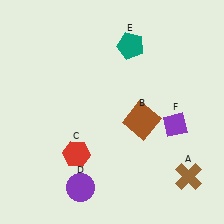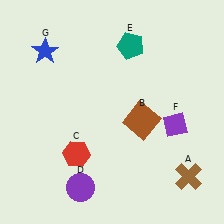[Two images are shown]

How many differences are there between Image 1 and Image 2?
There is 1 difference between the two images.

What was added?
A blue star (G) was added in Image 2.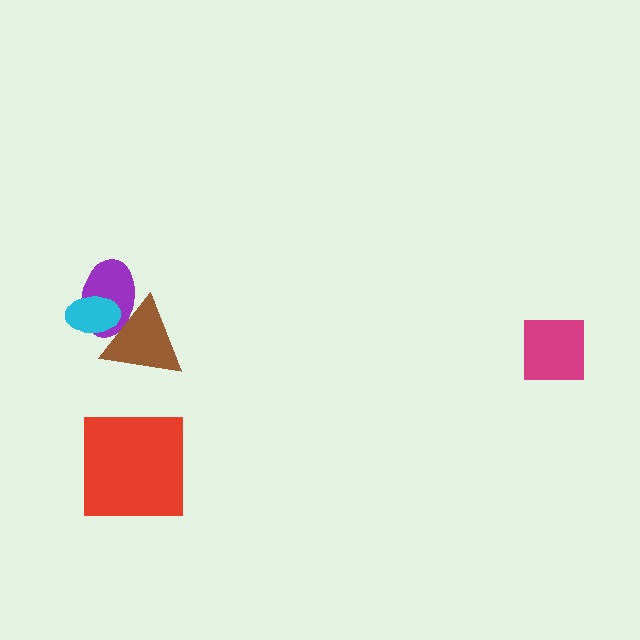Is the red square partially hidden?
No, no other shape covers it.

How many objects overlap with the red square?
0 objects overlap with the red square.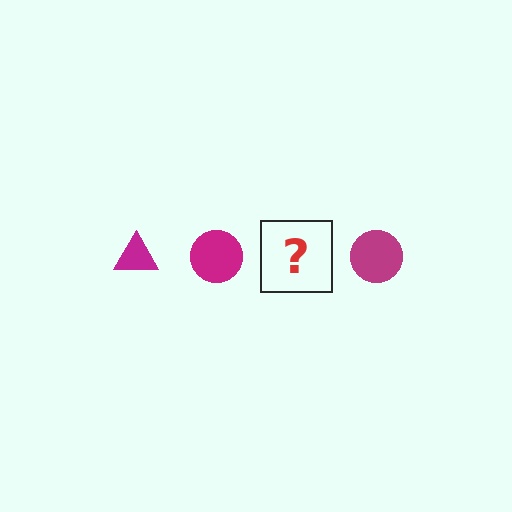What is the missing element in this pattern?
The missing element is a magenta triangle.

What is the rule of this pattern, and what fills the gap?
The rule is that the pattern cycles through triangle, circle shapes in magenta. The gap should be filled with a magenta triangle.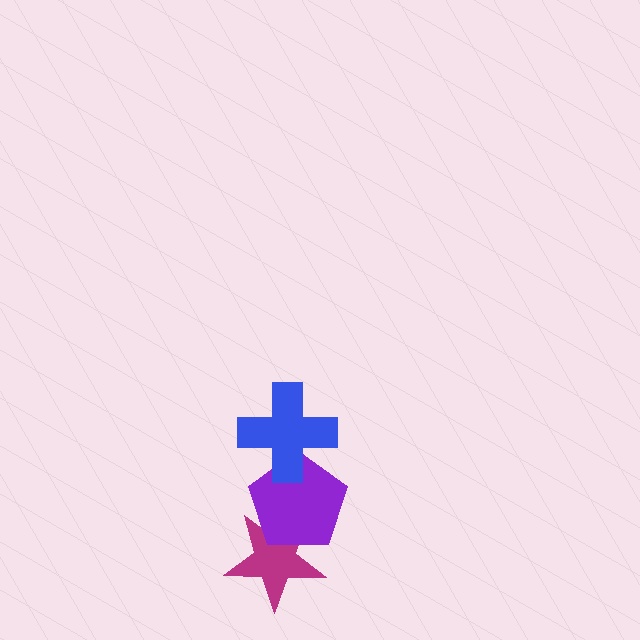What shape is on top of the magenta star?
The purple pentagon is on top of the magenta star.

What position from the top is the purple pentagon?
The purple pentagon is 2nd from the top.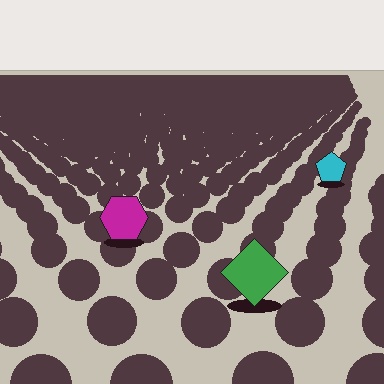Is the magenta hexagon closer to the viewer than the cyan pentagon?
Yes. The magenta hexagon is closer — you can tell from the texture gradient: the ground texture is coarser near it.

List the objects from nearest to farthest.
From nearest to farthest: the green diamond, the magenta hexagon, the cyan pentagon.